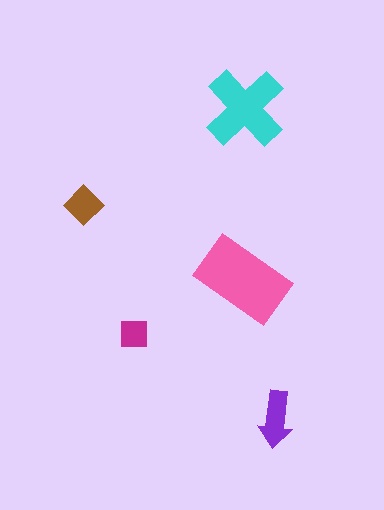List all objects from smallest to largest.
The magenta square, the brown diamond, the purple arrow, the cyan cross, the pink rectangle.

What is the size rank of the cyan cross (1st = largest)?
2nd.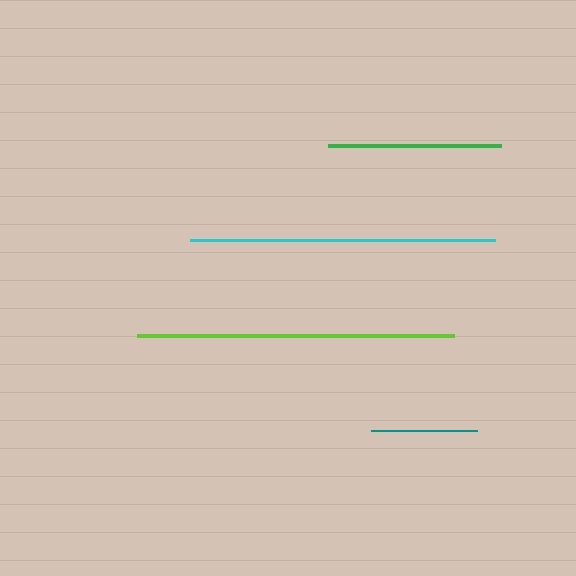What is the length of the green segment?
The green segment is approximately 174 pixels long.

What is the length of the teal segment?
The teal segment is approximately 107 pixels long.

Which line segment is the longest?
The lime line is the longest at approximately 317 pixels.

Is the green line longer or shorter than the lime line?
The lime line is longer than the green line.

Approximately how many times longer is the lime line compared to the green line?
The lime line is approximately 1.8 times the length of the green line.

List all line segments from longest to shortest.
From longest to shortest: lime, cyan, green, teal.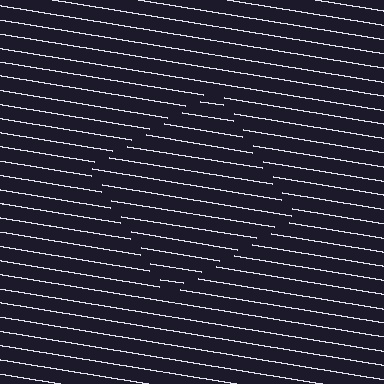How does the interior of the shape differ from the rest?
The interior of the shape contains the same grating, shifted by half a period — the contour is defined by the phase discontinuity where line-ends from the inner and outer gratings abut.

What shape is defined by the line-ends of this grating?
An illusory square. The interior of the shape contains the same grating, shifted by half a period — the contour is defined by the phase discontinuity where line-ends from the inner and outer gratings abut.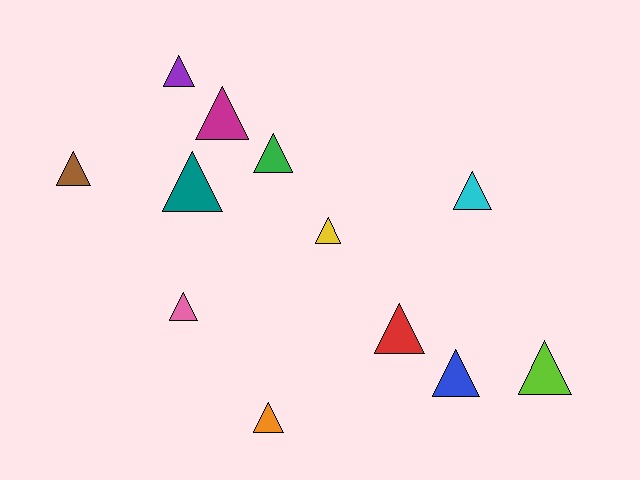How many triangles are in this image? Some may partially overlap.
There are 12 triangles.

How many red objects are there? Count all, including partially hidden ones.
There is 1 red object.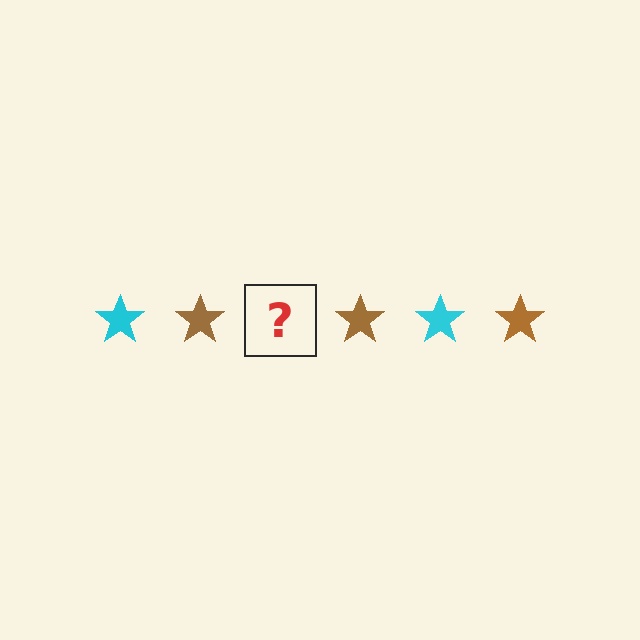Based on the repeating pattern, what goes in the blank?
The blank should be a cyan star.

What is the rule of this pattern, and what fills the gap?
The rule is that the pattern cycles through cyan, brown stars. The gap should be filled with a cyan star.